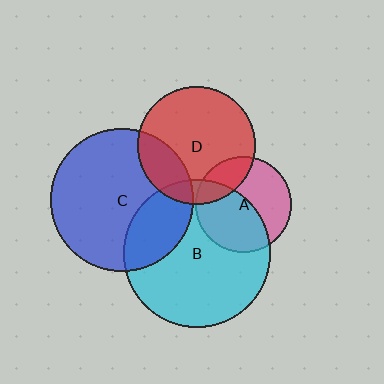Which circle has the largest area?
Circle B (cyan).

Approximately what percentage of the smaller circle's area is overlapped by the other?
Approximately 10%.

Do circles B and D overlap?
Yes.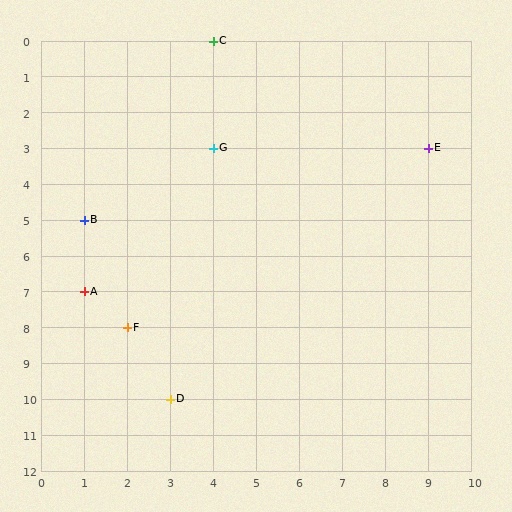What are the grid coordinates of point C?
Point C is at grid coordinates (4, 0).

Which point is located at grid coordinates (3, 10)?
Point D is at (3, 10).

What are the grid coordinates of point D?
Point D is at grid coordinates (3, 10).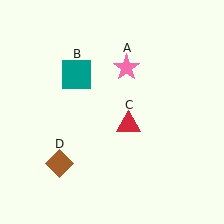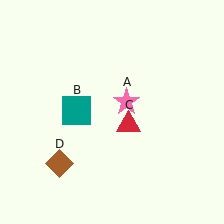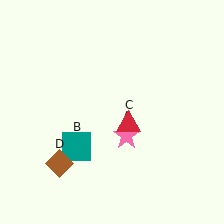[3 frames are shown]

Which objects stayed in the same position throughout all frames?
Red triangle (object C) and brown diamond (object D) remained stationary.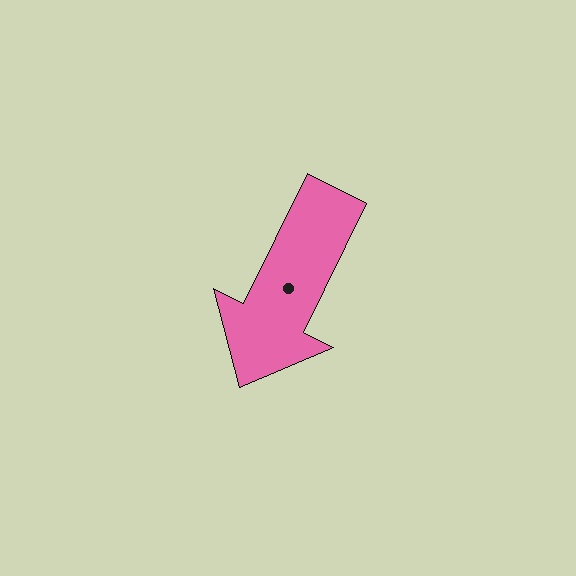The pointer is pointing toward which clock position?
Roughly 7 o'clock.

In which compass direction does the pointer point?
Southwest.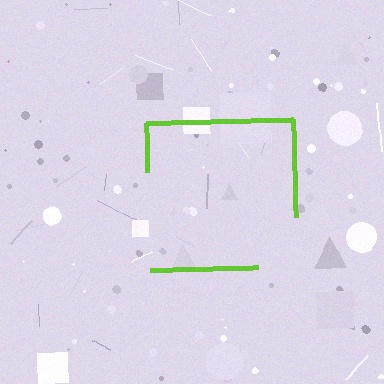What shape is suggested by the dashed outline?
The dashed outline suggests a square.